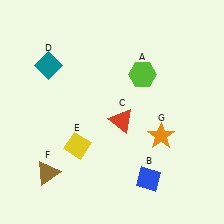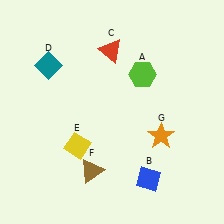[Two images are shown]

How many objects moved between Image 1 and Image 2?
2 objects moved between the two images.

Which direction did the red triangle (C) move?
The red triangle (C) moved up.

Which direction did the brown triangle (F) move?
The brown triangle (F) moved right.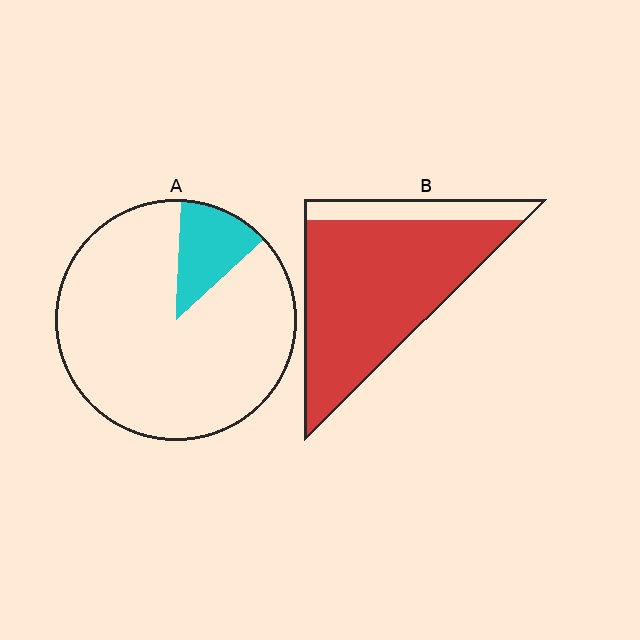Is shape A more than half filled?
No.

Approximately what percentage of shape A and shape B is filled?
A is approximately 15% and B is approximately 85%.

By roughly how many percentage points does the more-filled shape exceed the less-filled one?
By roughly 70 percentage points (B over A).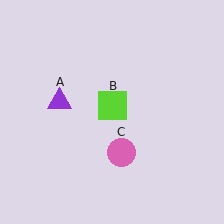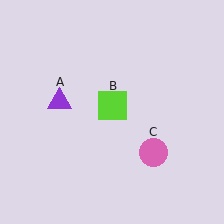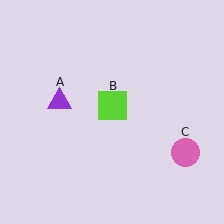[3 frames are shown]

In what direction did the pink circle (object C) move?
The pink circle (object C) moved right.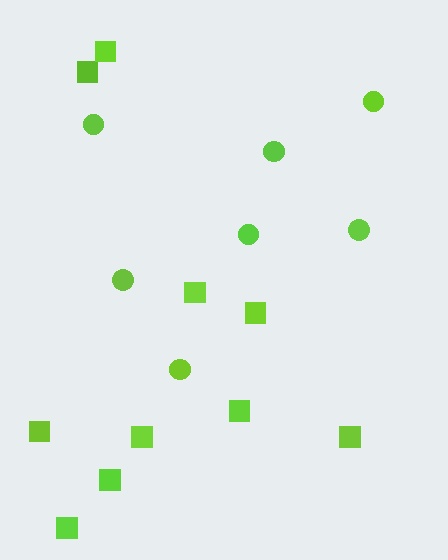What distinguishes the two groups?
There are 2 groups: one group of circles (7) and one group of squares (10).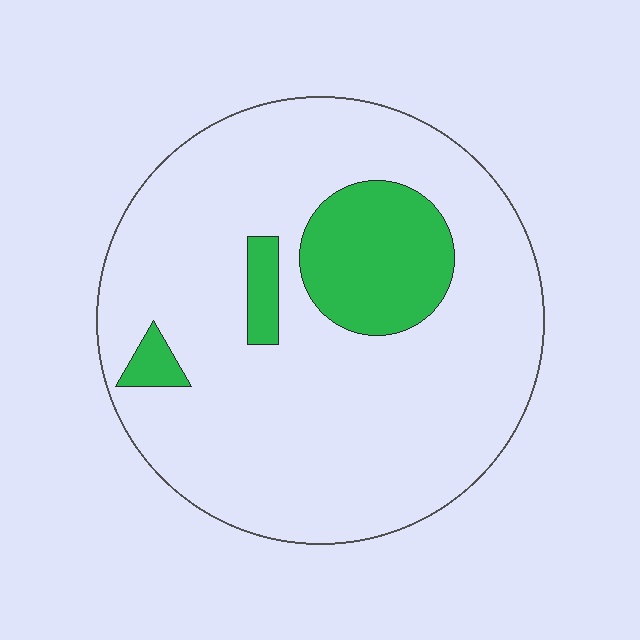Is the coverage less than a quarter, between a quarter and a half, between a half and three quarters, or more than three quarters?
Less than a quarter.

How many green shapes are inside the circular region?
3.